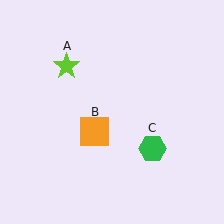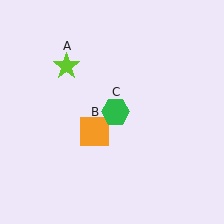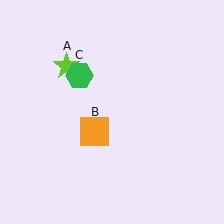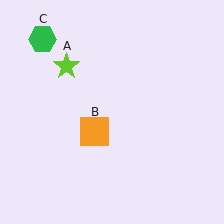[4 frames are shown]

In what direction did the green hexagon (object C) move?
The green hexagon (object C) moved up and to the left.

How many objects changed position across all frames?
1 object changed position: green hexagon (object C).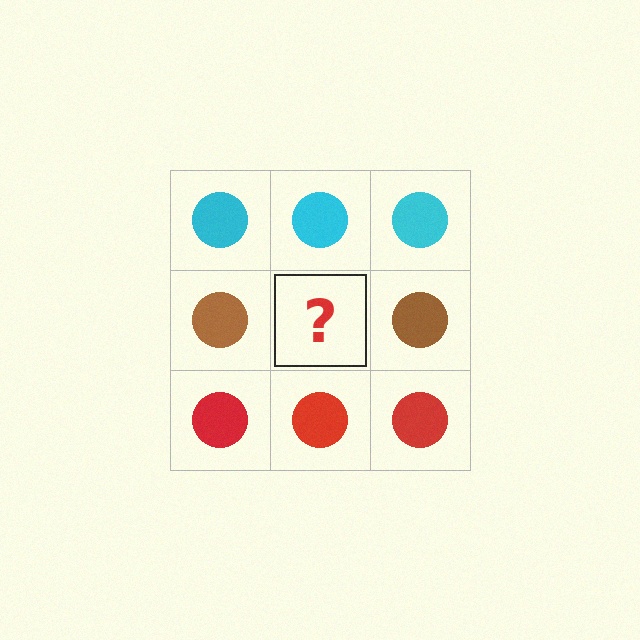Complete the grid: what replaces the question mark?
The question mark should be replaced with a brown circle.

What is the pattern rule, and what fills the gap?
The rule is that each row has a consistent color. The gap should be filled with a brown circle.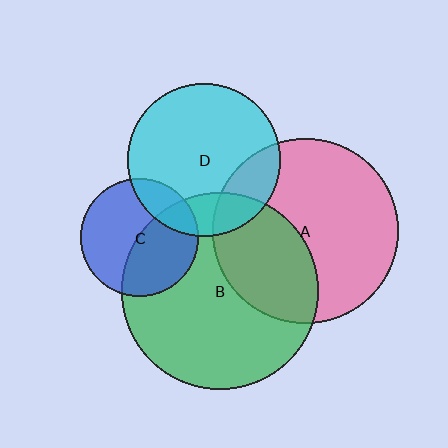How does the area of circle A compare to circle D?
Approximately 1.5 times.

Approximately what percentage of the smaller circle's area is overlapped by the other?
Approximately 35%.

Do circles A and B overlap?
Yes.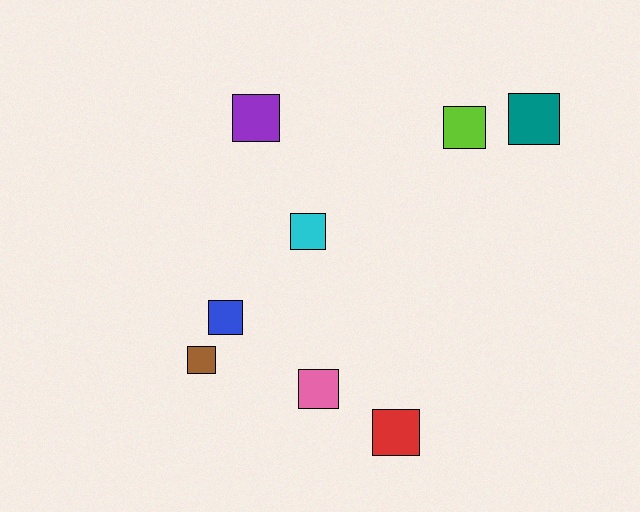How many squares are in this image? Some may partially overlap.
There are 8 squares.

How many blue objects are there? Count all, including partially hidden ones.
There is 1 blue object.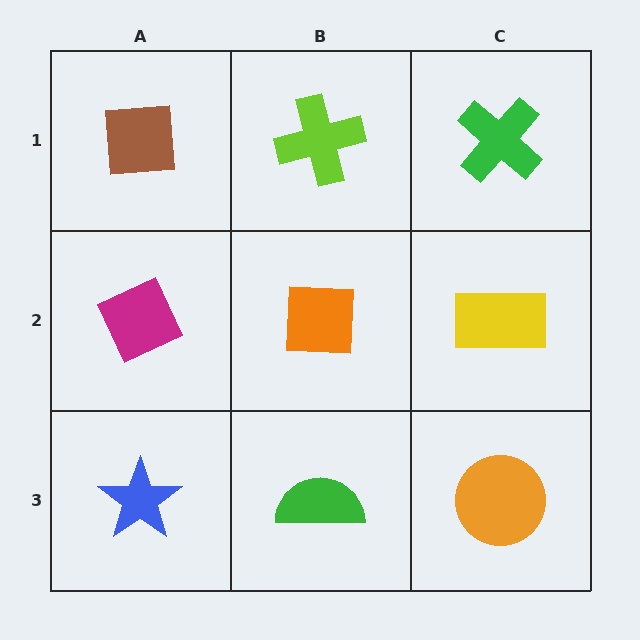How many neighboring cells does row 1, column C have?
2.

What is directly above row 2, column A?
A brown square.